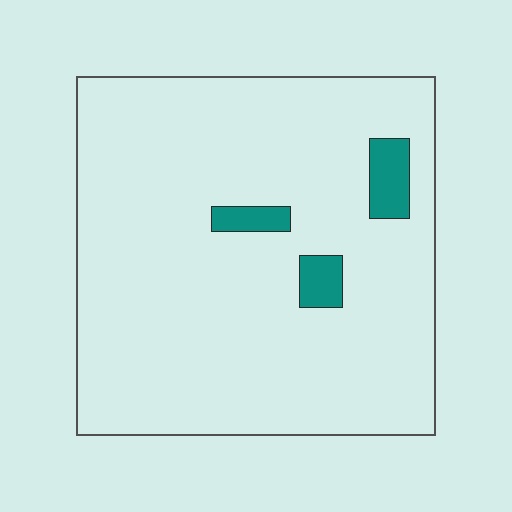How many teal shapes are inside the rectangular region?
3.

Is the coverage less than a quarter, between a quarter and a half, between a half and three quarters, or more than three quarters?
Less than a quarter.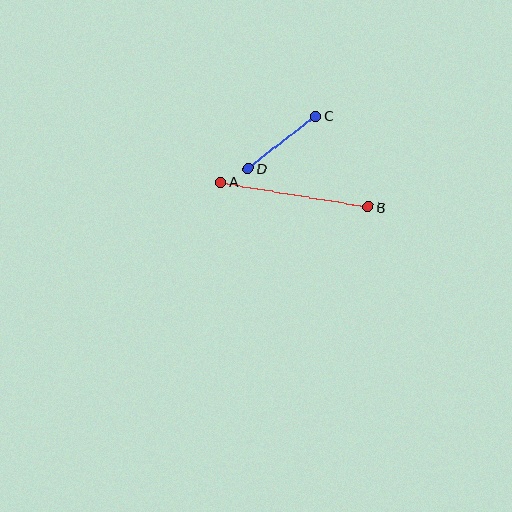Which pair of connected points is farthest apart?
Points A and B are farthest apart.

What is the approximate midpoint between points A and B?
The midpoint is at approximately (295, 195) pixels.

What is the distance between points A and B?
The distance is approximately 149 pixels.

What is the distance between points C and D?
The distance is approximately 85 pixels.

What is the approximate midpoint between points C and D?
The midpoint is at approximately (282, 142) pixels.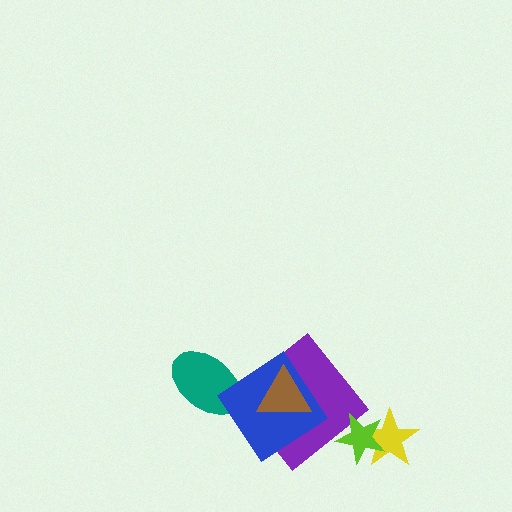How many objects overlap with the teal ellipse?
1 object overlaps with the teal ellipse.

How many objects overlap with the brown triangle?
2 objects overlap with the brown triangle.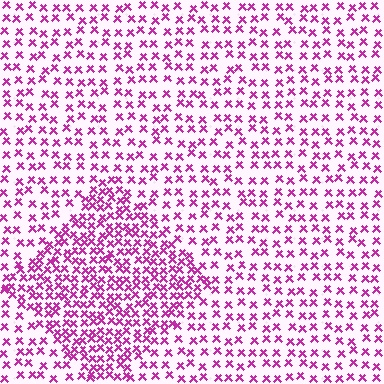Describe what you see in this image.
The image contains small magenta elements arranged at two different densities. A diamond-shaped region is visible where the elements are more densely packed than the surrounding area.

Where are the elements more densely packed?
The elements are more densely packed inside the diamond boundary.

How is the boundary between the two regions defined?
The boundary is defined by a change in element density (approximately 2.0x ratio). All elements are the same color, size, and shape.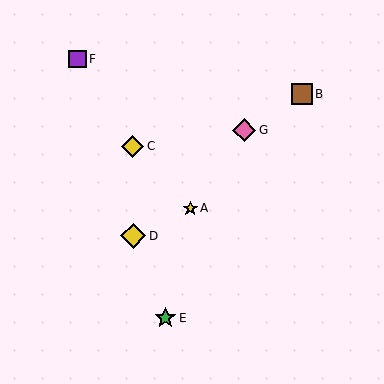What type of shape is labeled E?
Shape E is a green star.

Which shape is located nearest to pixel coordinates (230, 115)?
The pink diamond (labeled G) at (244, 130) is nearest to that location.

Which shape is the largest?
The yellow diamond (labeled D) is the largest.